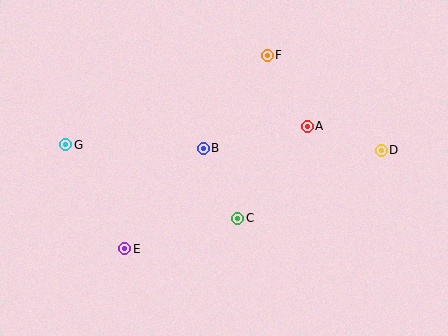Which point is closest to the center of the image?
Point B at (203, 148) is closest to the center.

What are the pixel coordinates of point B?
Point B is at (203, 148).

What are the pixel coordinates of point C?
Point C is at (238, 218).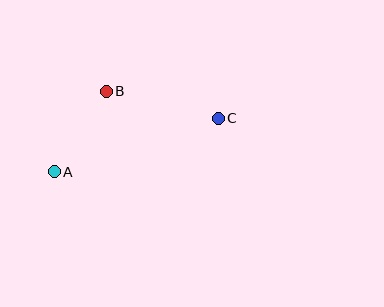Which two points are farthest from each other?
Points A and C are farthest from each other.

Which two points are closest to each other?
Points A and B are closest to each other.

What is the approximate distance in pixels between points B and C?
The distance between B and C is approximately 116 pixels.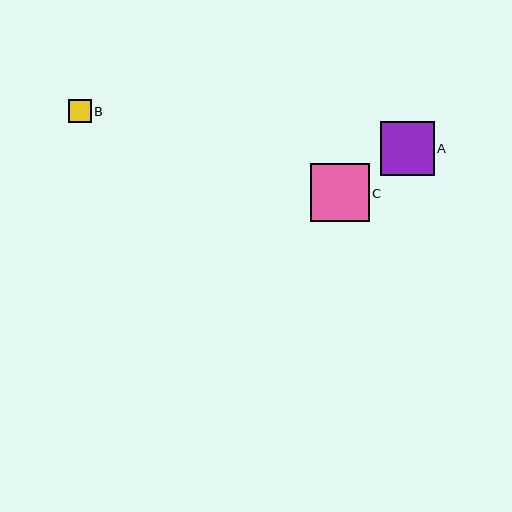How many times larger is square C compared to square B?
Square C is approximately 2.5 times the size of square B.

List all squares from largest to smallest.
From largest to smallest: C, A, B.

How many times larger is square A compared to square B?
Square A is approximately 2.3 times the size of square B.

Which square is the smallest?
Square B is the smallest with a size of approximately 23 pixels.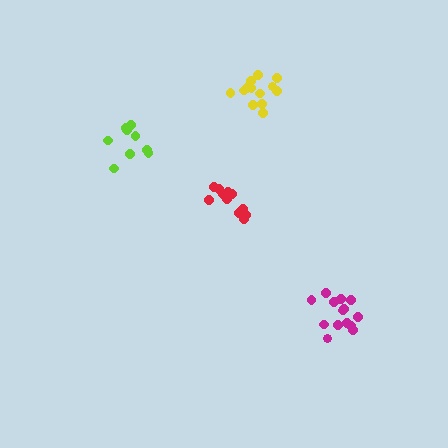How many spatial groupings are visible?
There are 4 spatial groupings.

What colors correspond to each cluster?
The clusters are colored: red, lime, magenta, yellow.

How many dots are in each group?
Group 1: 12 dots, Group 2: 9 dots, Group 3: 14 dots, Group 4: 13 dots (48 total).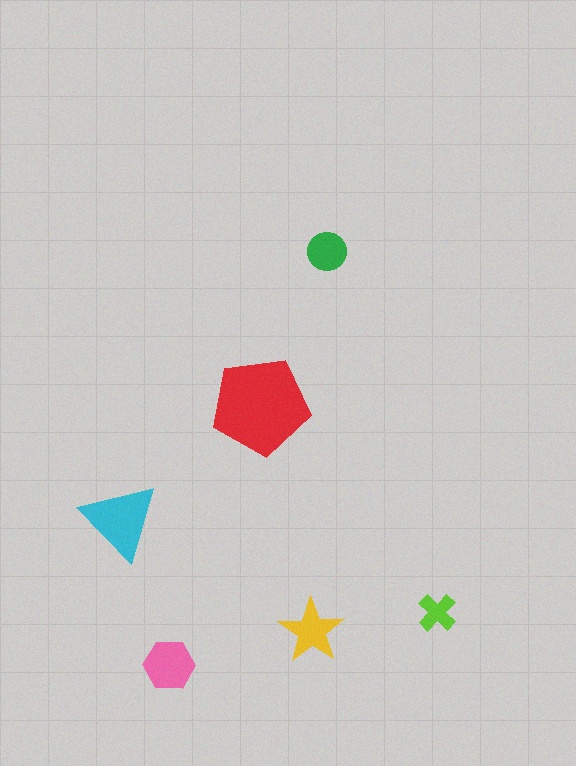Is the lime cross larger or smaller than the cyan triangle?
Smaller.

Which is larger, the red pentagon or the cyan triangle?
The red pentagon.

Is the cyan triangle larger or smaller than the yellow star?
Larger.